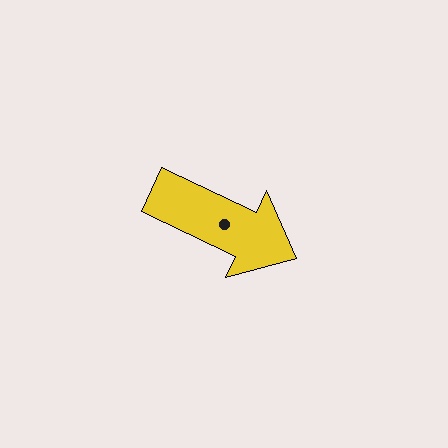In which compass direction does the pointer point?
Southeast.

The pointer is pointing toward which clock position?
Roughly 4 o'clock.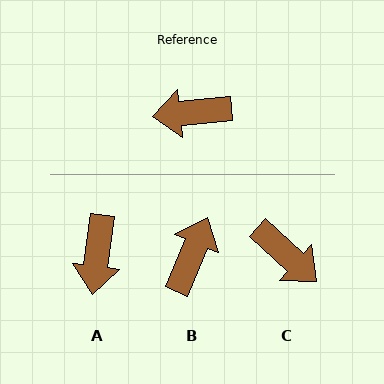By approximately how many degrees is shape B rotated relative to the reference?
Approximately 119 degrees clockwise.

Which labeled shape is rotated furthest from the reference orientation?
C, about 132 degrees away.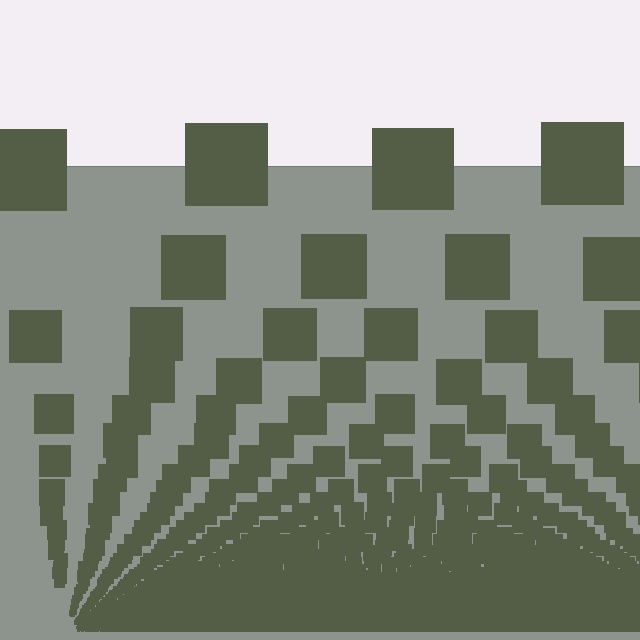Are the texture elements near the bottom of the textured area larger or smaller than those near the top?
Smaller. The gradient is inverted — elements near the bottom are smaller and denser.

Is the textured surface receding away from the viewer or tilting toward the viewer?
The surface appears to tilt toward the viewer. Texture elements get larger and sparser toward the top.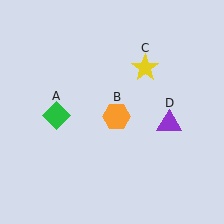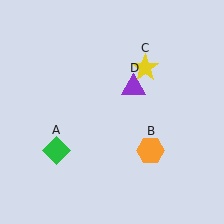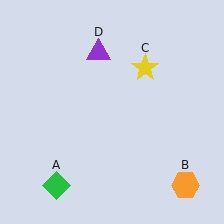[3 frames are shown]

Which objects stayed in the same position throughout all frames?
Yellow star (object C) remained stationary.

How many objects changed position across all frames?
3 objects changed position: green diamond (object A), orange hexagon (object B), purple triangle (object D).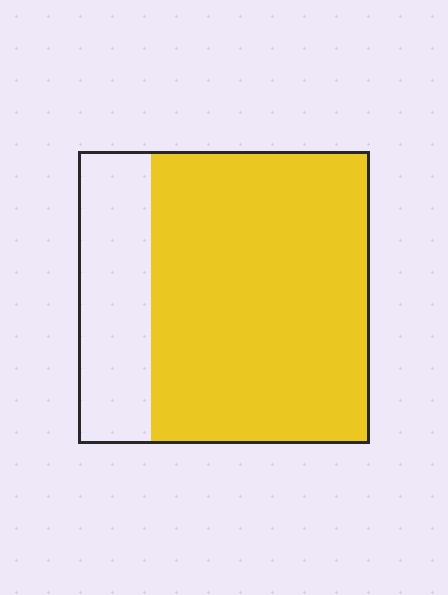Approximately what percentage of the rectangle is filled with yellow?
Approximately 75%.